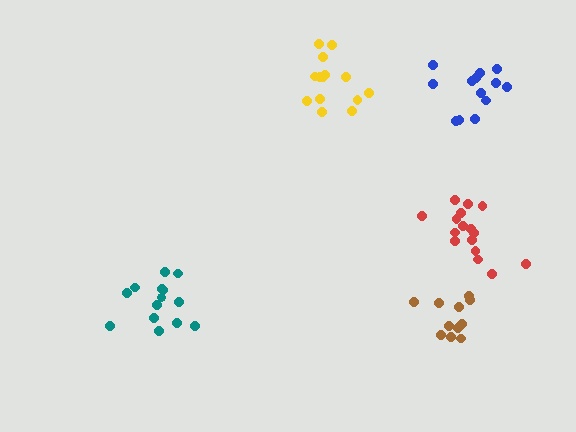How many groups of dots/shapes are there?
There are 5 groups.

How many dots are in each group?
Group 1: 14 dots, Group 2: 11 dots, Group 3: 14 dots, Group 4: 13 dots, Group 5: 16 dots (68 total).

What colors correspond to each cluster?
The clusters are colored: teal, brown, yellow, blue, red.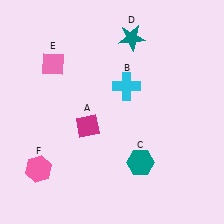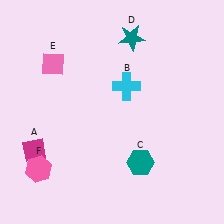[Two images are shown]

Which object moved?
The magenta diamond (A) moved left.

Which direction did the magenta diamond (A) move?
The magenta diamond (A) moved left.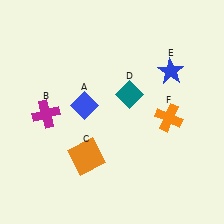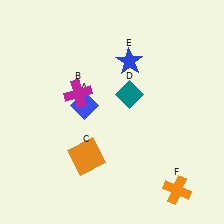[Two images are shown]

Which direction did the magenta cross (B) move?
The magenta cross (B) moved right.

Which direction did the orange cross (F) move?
The orange cross (F) moved down.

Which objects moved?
The objects that moved are: the magenta cross (B), the blue star (E), the orange cross (F).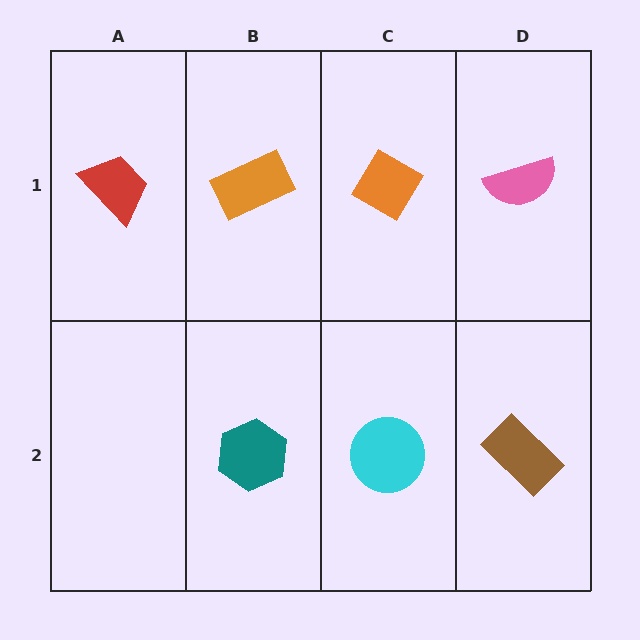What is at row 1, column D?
A pink semicircle.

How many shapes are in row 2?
3 shapes.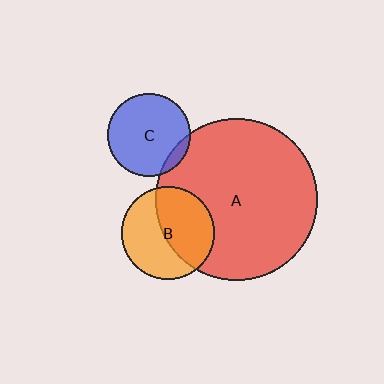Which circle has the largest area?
Circle A (red).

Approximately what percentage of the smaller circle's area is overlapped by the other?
Approximately 50%.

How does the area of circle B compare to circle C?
Approximately 1.3 times.